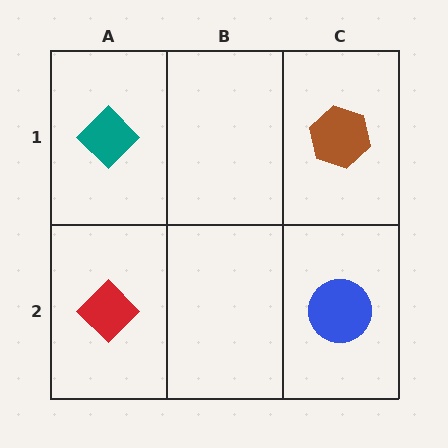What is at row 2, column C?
A blue circle.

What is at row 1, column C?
A brown hexagon.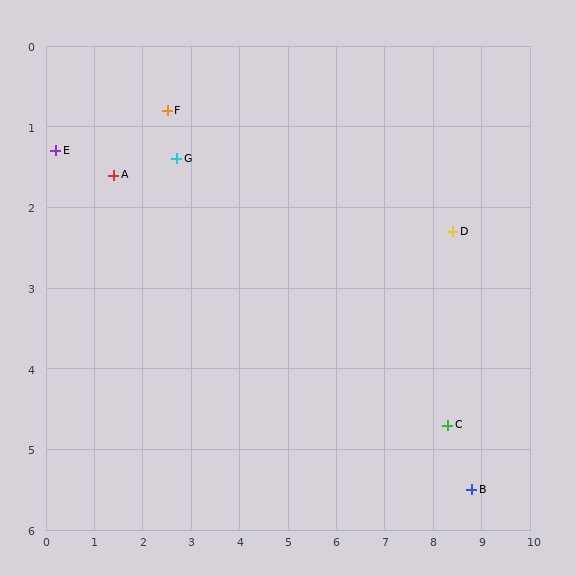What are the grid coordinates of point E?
Point E is at approximately (0.2, 1.3).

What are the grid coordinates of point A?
Point A is at approximately (1.4, 1.6).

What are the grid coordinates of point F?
Point F is at approximately (2.5, 0.8).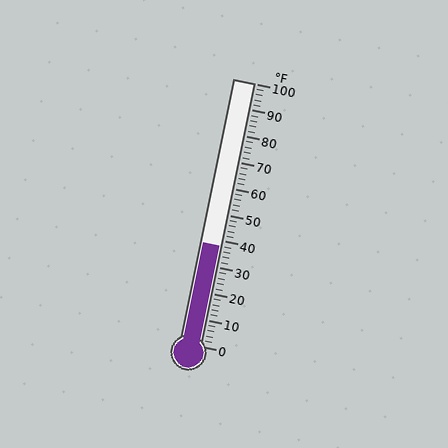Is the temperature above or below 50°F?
The temperature is below 50°F.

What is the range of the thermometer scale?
The thermometer scale ranges from 0°F to 100°F.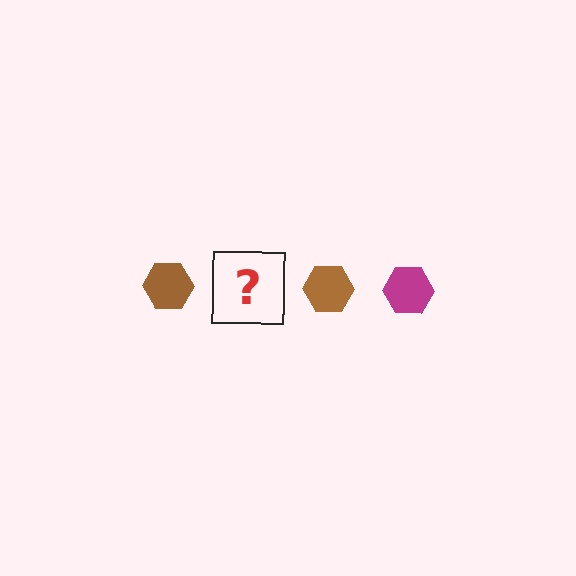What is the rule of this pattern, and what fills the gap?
The rule is that the pattern cycles through brown, magenta hexagons. The gap should be filled with a magenta hexagon.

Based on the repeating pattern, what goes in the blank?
The blank should be a magenta hexagon.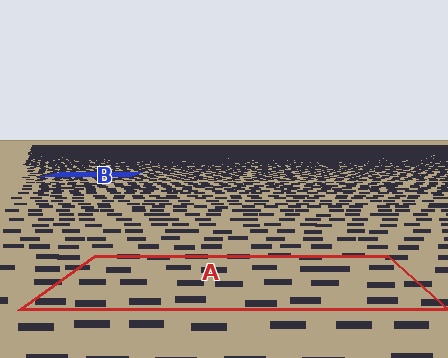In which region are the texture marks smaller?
The texture marks are smaller in region B, because it is farther away.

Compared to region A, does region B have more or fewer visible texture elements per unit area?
Region B has more texture elements per unit area — they are packed more densely because it is farther away.